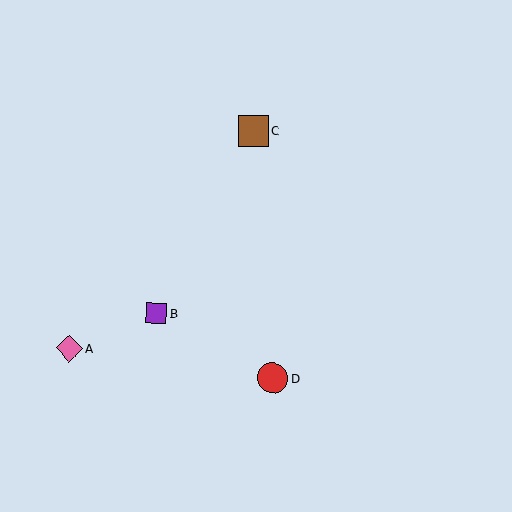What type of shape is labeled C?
Shape C is a brown square.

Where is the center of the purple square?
The center of the purple square is at (156, 313).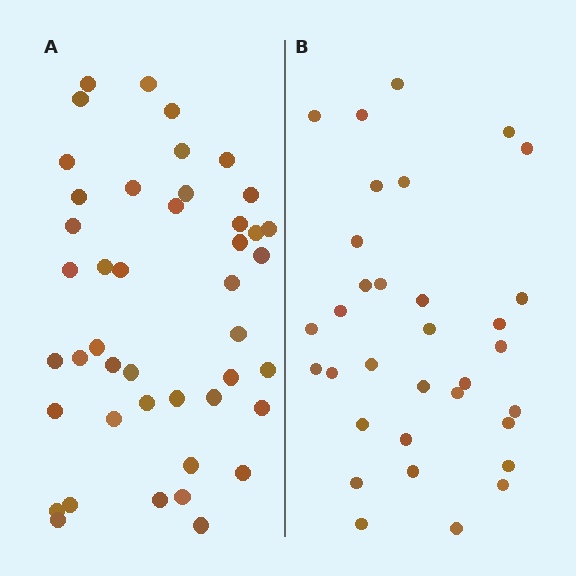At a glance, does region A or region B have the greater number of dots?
Region A (the left region) has more dots.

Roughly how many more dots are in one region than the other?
Region A has roughly 12 or so more dots than region B.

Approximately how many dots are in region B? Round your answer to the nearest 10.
About 30 dots. (The exact count is 33, which rounds to 30.)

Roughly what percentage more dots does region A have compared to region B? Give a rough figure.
About 35% more.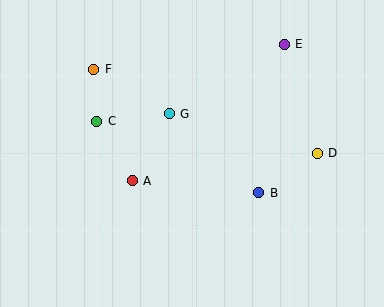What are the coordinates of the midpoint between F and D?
The midpoint between F and D is at (205, 111).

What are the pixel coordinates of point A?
Point A is at (132, 181).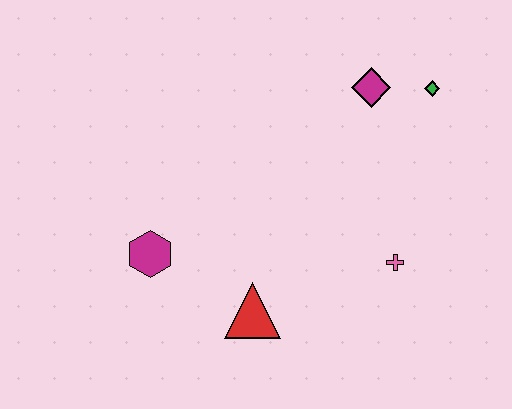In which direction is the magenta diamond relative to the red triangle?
The magenta diamond is above the red triangle.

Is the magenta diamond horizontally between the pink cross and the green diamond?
No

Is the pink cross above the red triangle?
Yes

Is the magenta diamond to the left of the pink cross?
Yes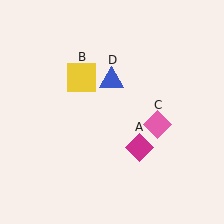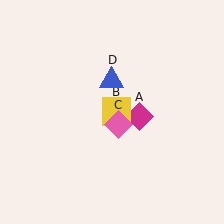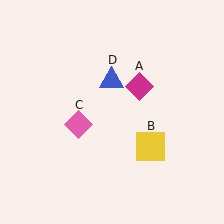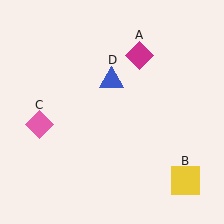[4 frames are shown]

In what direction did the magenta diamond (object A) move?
The magenta diamond (object A) moved up.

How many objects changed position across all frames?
3 objects changed position: magenta diamond (object A), yellow square (object B), pink diamond (object C).